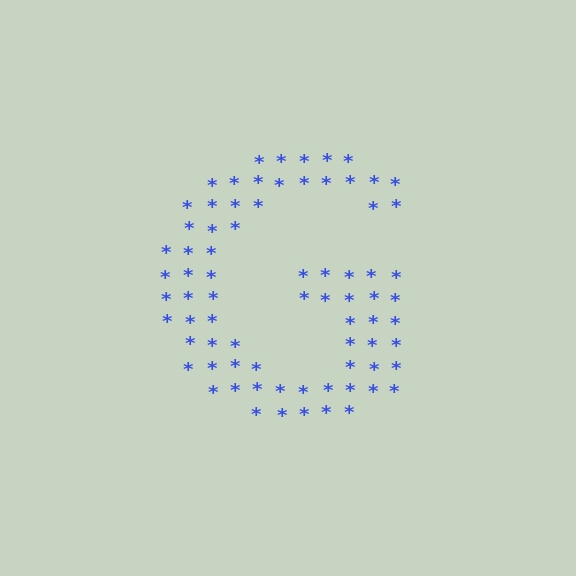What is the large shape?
The large shape is the letter G.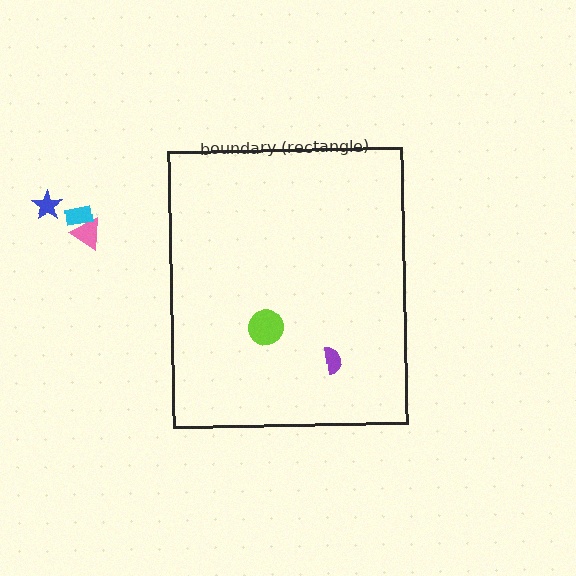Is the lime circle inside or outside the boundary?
Inside.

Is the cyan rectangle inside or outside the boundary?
Outside.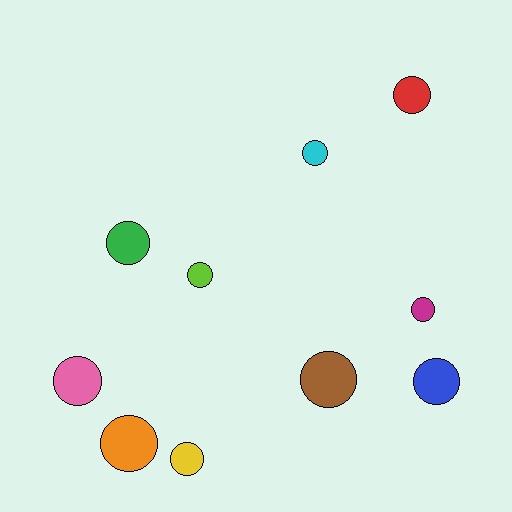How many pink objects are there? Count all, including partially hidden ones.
There is 1 pink object.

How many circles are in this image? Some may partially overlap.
There are 10 circles.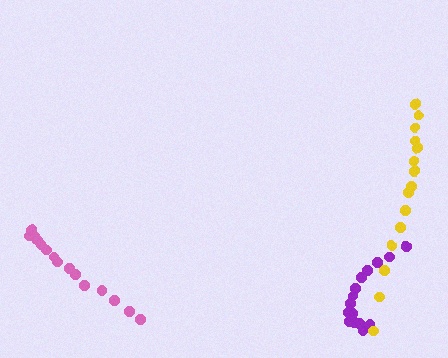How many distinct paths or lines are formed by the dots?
There are 3 distinct paths.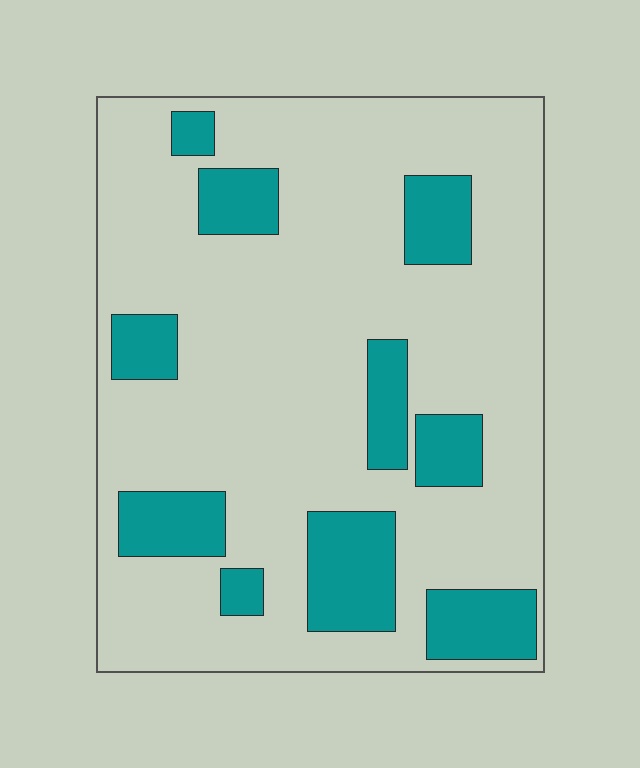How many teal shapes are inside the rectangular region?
10.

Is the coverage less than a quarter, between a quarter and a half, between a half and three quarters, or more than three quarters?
Less than a quarter.